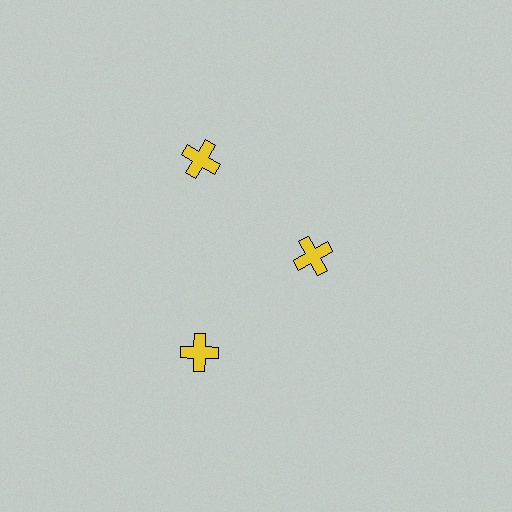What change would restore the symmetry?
The symmetry would be restored by moving it outward, back onto the ring so that all 3 crosses sit at equal angles and equal distance from the center.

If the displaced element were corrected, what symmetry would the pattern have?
It would have 3-fold rotational symmetry — the pattern would map onto itself every 120 degrees.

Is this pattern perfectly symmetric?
No. The 3 yellow crosses are arranged in a ring, but one element near the 3 o'clock position is pulled inward toward the center, breaking the 3-fold rotational symmetry.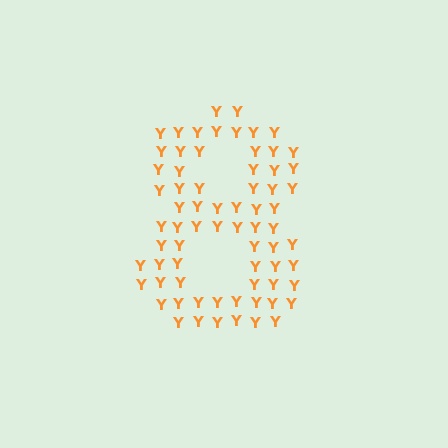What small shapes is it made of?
It is made of small letter Y's.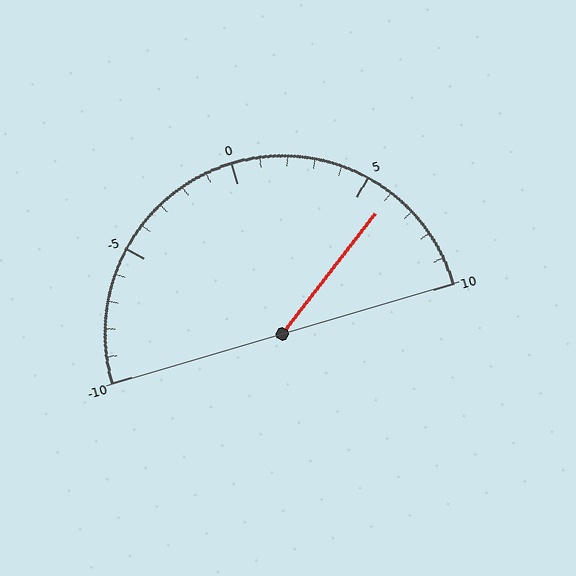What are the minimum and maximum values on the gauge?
The gauge ranges from -10 to 10.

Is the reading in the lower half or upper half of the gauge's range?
The reading is in the upper half of the range (-10 to 10).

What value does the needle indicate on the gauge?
The needle indicates approximately 6.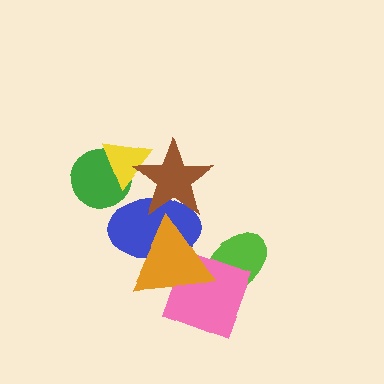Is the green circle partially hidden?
Yes, it is partially covered by another shape.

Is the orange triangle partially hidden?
No, no other shape covers it.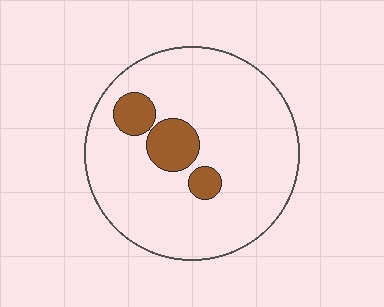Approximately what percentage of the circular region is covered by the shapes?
Approximately 15%.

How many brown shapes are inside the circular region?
3.